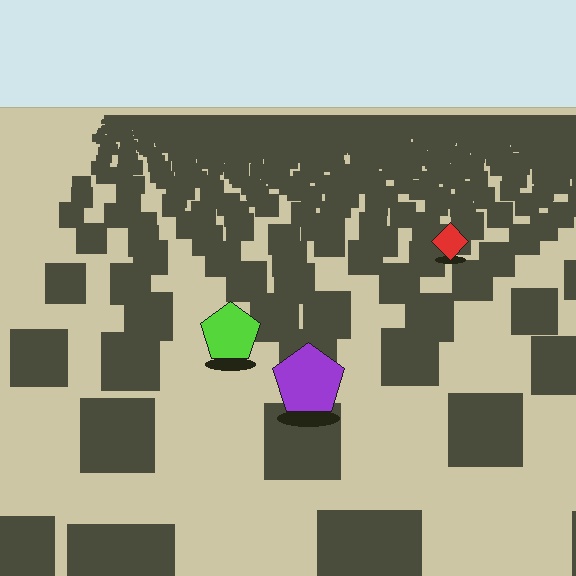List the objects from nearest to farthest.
From nearest to farthest: the purple pentagon, the lime pentagon, the red diamond.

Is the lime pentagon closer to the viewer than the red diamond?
Yes. The lime pentagon is closer — you can tell from the texture gradient: the ground texture is coarser near it.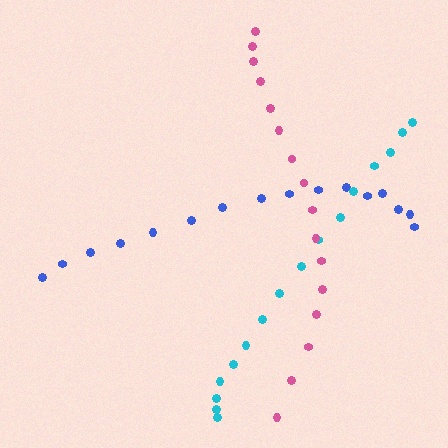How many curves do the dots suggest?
There are 3 distinct paths.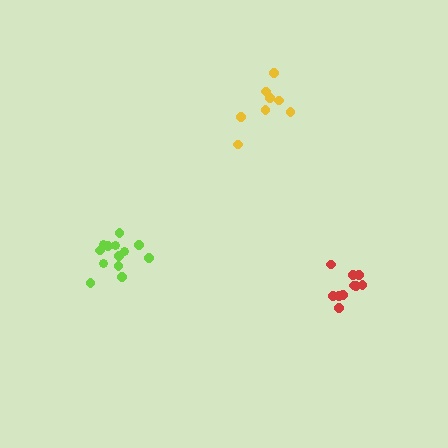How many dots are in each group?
Group 1: 8 dots, Group 2: 13 dots, Group 3: 10 dots (31 total).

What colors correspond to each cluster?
The clusters are colored: yellow, lime, red.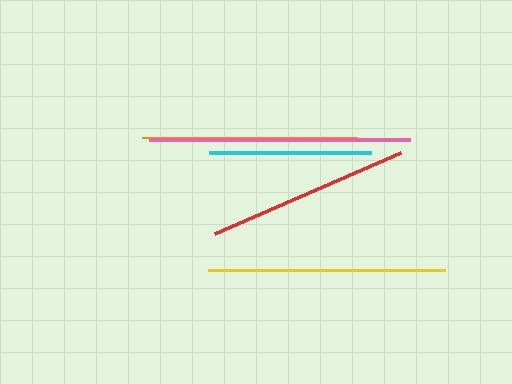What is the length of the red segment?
The red segment is approximately 203 pixels long.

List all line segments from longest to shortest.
From longest to shortest: pink, yellow, orange, red, cyan.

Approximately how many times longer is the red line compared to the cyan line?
The red line is approximately 1.3 times the length of the cyan line.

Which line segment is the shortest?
The cyan line is the shortest at approximately 163 pixels.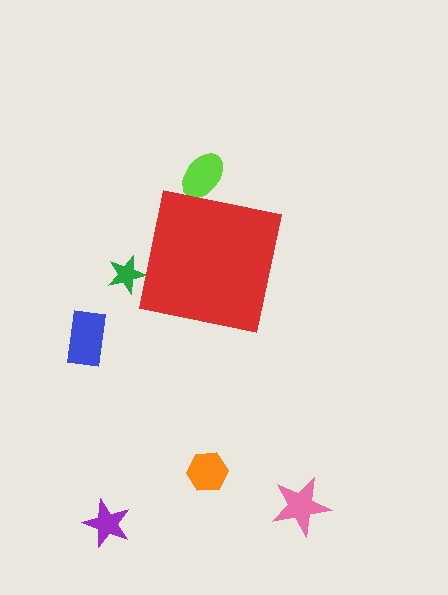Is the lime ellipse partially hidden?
Yes, the lime ellipse is partially hidden behind the red square.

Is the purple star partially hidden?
No, the purple star is fully visible.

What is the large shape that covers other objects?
A red square.